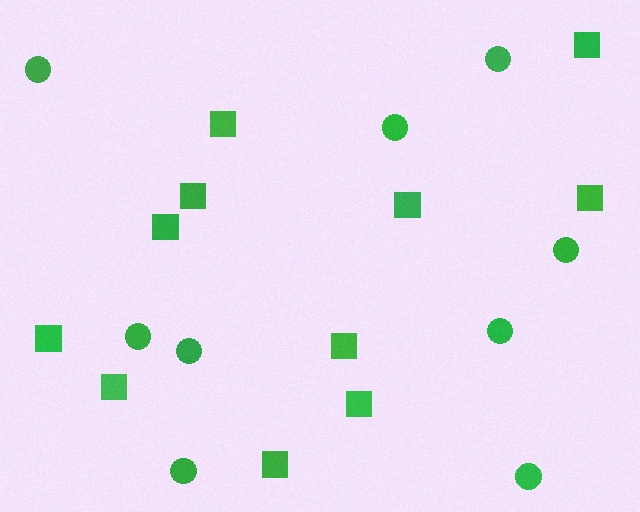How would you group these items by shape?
There are 2 groups: one group of squares (11) and one group of circles (9).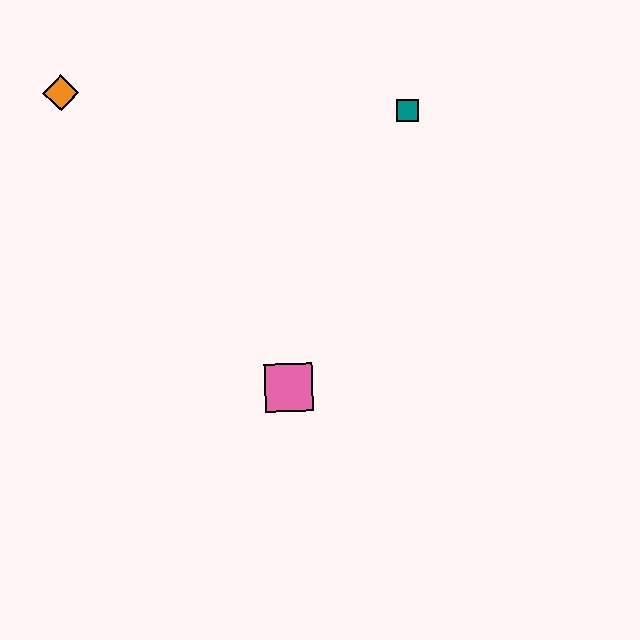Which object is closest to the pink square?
The teal square is closest to the pink square.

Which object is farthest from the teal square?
The orange diamond is farthest from the teal square.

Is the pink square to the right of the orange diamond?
Yes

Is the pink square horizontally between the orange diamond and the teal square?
Yes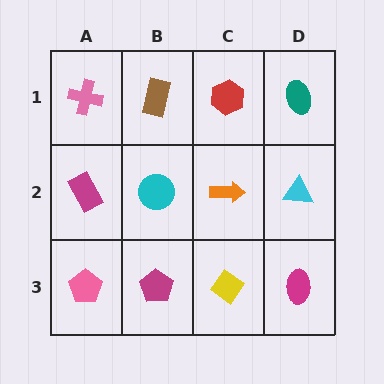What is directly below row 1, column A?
A magenta rectangle.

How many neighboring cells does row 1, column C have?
3.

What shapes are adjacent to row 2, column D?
A teal ellipse (row 1, column D), a magenta ellipse (row 3, column D), an orange arrow (row 2, column C).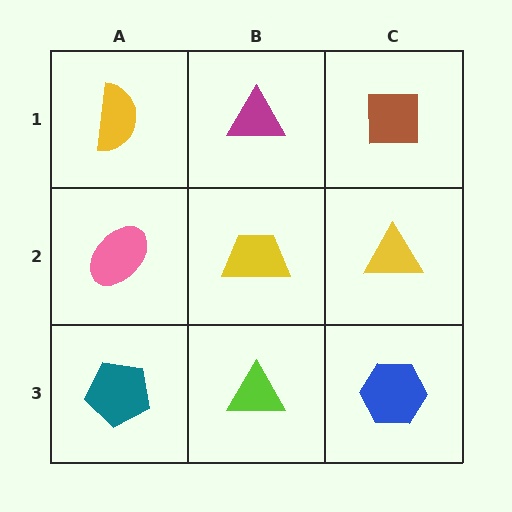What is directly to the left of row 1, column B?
A yellow semicircle.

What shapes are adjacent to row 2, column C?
A brown square (row 1, column C), a blue hexagon (row 3, column C), a yellow trapezoid (row 2, column B).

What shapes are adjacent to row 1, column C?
A yellow triangle (row 2, column C), a magenta triangle (row 1, column B).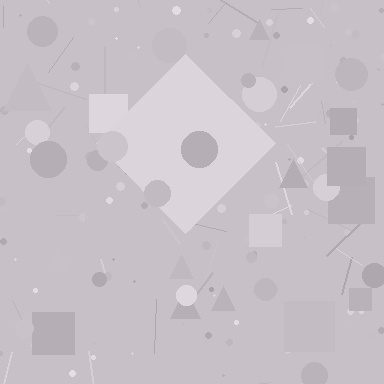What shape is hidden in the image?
A diamond is hidden in the image.